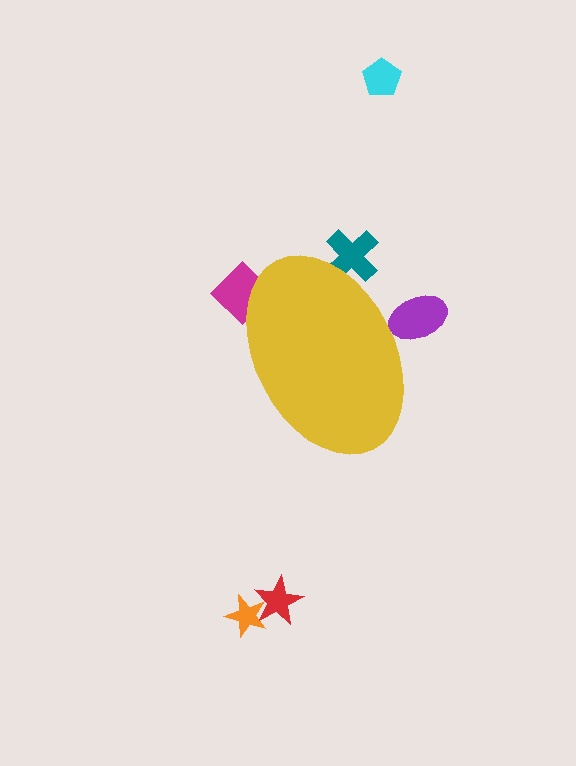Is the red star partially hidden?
No, the red star is fully visible.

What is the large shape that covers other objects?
A yellow ellipse.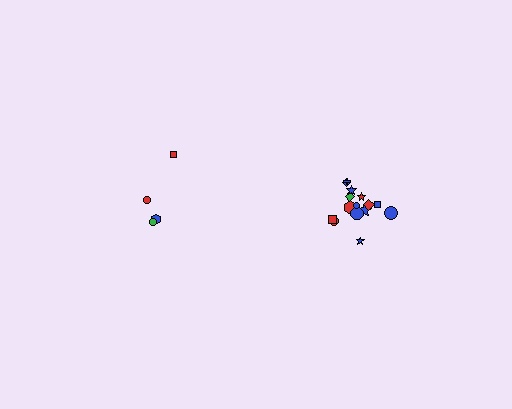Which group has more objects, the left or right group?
The right group.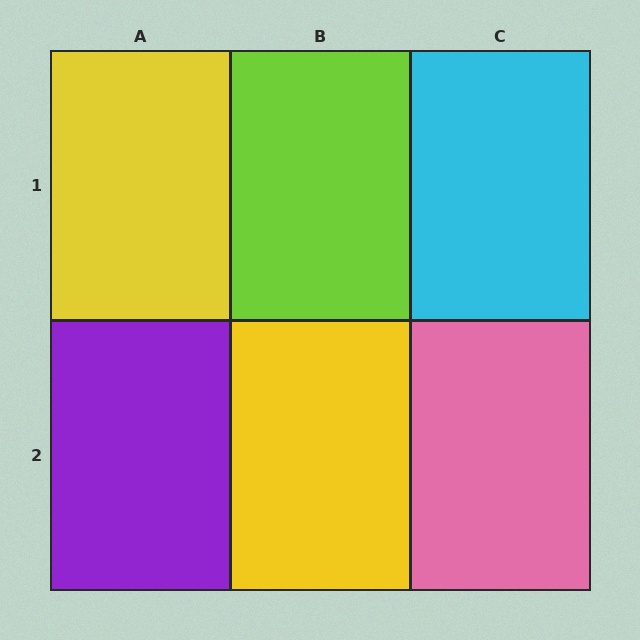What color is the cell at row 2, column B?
Yellow.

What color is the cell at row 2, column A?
Purple.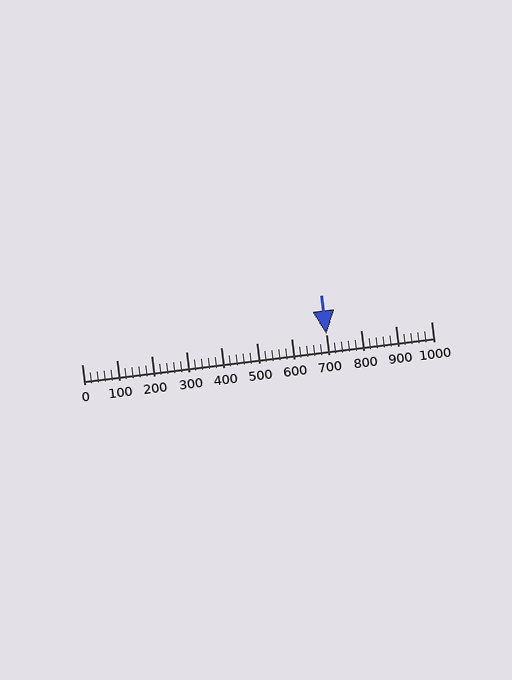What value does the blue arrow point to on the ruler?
The blue arrow points to approximately 701.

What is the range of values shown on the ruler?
The ruler shows values from 0 to 1000.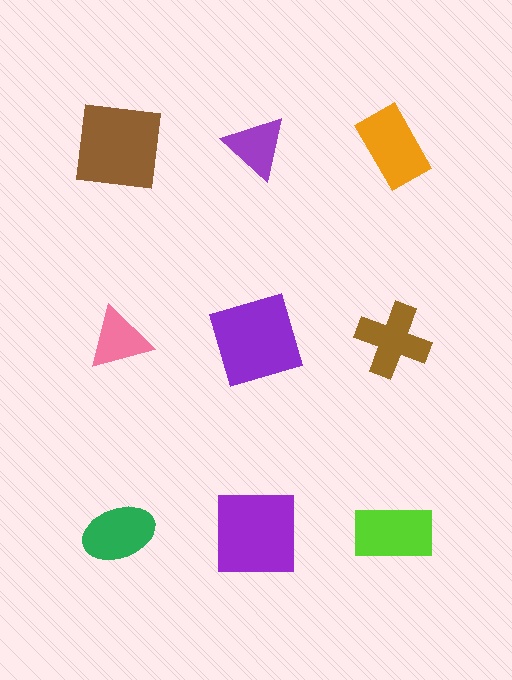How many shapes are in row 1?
3 shapes.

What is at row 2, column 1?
A pink triangle.